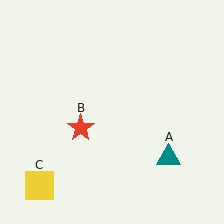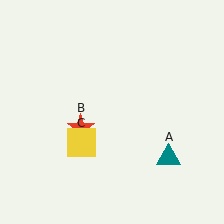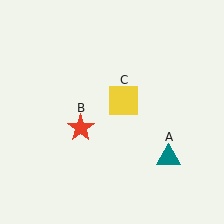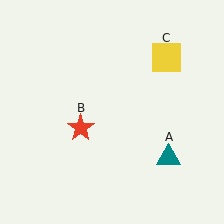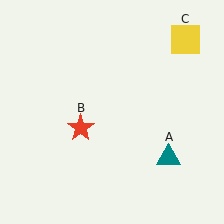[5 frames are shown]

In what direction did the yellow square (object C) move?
The yellow square (object C) moved up and to the right.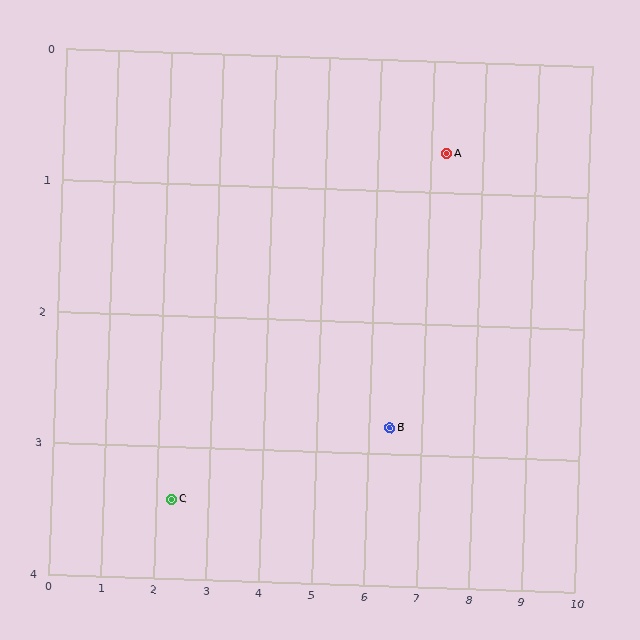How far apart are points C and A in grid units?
Points C and A are about 5.7 grid units apart.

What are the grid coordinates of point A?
Point A is at approximately (7.3, 0.7).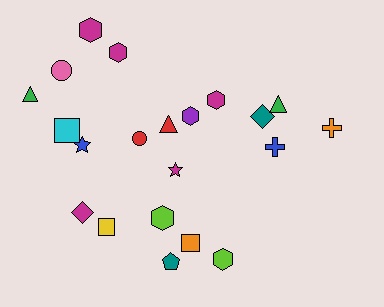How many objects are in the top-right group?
There are 6 objects.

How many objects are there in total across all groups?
There are 21 objects.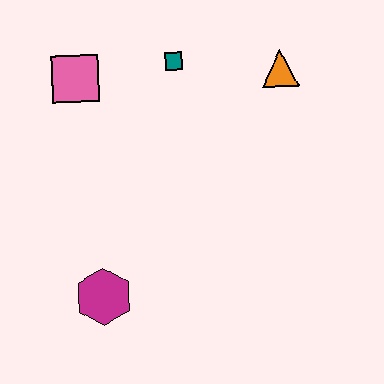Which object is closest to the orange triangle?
The teal square is closest to the orange triangle.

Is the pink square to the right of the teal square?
No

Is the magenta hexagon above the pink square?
No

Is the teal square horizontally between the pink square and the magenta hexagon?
No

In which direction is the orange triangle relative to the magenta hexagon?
The orange triangle is above the magenta hexagon.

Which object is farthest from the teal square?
The magenta hexagon is farthest from the teal square.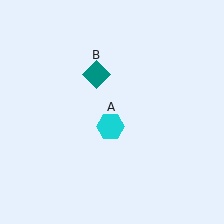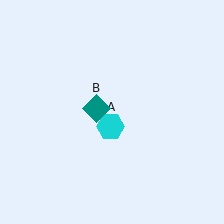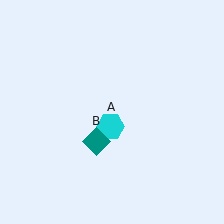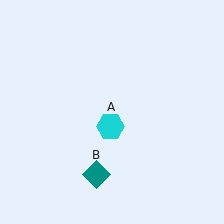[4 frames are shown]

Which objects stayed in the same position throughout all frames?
Cyan hexagon (object A) remained stationary.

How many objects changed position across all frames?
1 object changed position: teal diamond (object B).